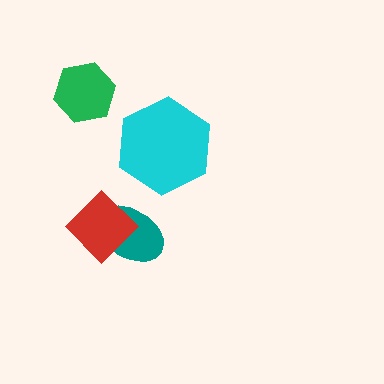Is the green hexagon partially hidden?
No, no other shape covers it.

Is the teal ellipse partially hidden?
Yes, it is partially covered by another shape.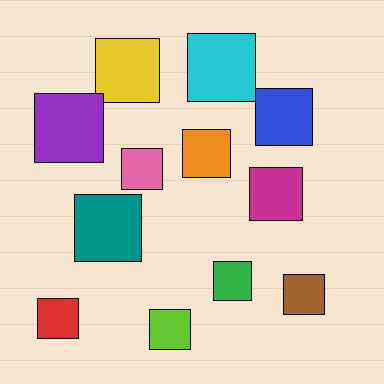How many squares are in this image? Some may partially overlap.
There are 12 squares.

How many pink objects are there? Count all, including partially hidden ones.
There is 1 pink object.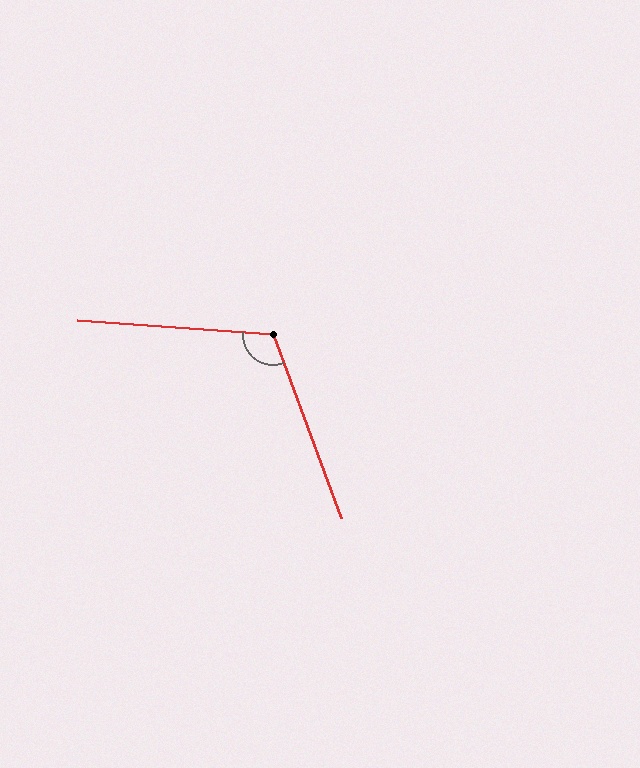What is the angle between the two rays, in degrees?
Approximately 115 degrees.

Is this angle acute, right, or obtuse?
It is obtuse.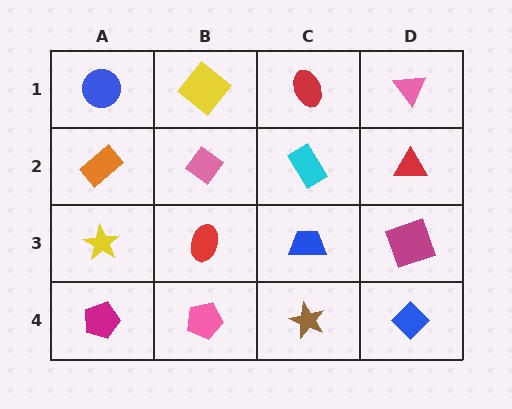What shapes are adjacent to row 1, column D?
A red triangle (row 2, column D), a red ellipse (row 1, column C).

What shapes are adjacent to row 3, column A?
An orange rectangle (row 2, column A), a magenta pentagon (row 4, column A), a red ellipse (row 3, column B).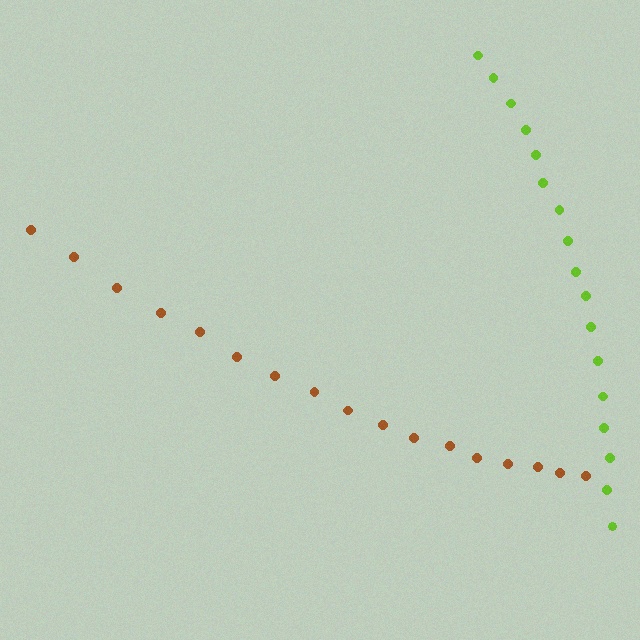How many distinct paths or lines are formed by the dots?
There are 2 distinct paths.